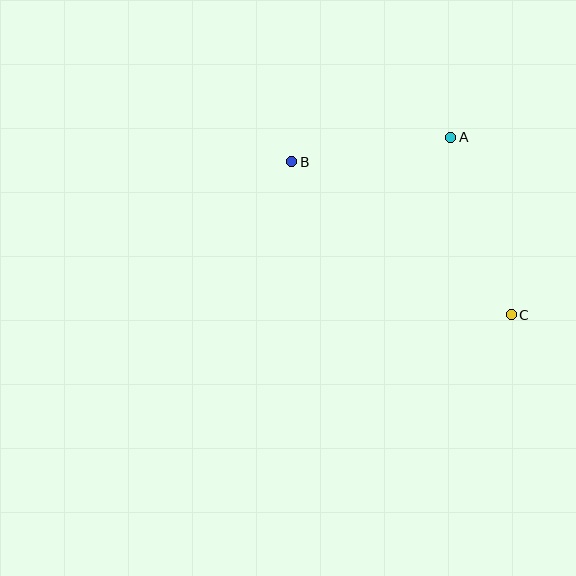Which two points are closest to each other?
Points A and B are closest to each other.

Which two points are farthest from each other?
Points B and C are farthest from each other.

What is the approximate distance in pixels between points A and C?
The distance between A and C is approximately 188 pixels.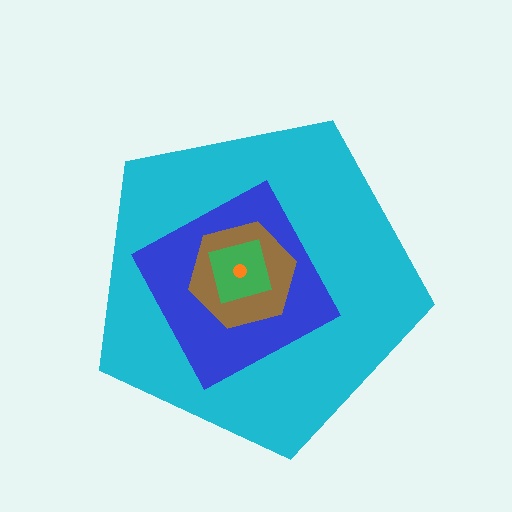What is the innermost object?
The orange circle.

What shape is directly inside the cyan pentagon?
The blue diamond.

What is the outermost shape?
The cyan pentagon.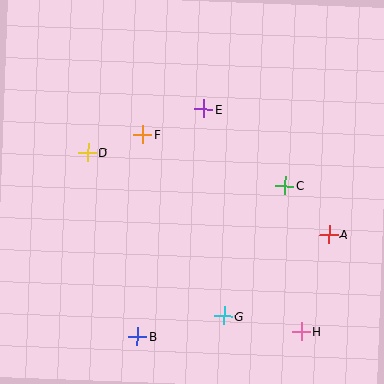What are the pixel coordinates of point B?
Point B is at (137, 336).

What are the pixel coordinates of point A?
Point A is at (329, 234).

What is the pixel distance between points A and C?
The distance between A and C is 65 pixels.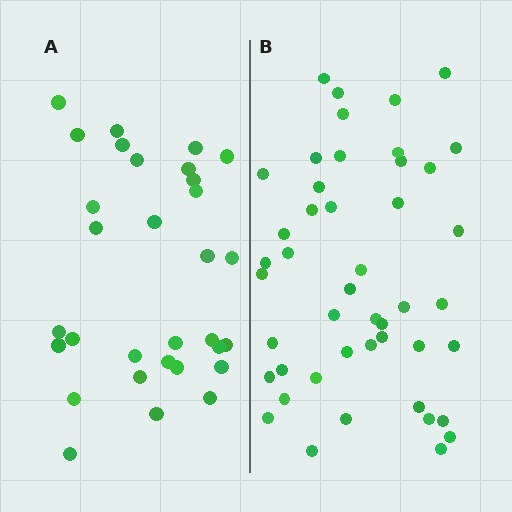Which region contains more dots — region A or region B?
Region B (the right region) has more dots.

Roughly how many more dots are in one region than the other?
Region B has approximately 15 more dots than region A.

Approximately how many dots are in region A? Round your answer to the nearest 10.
About 30 dots. (The exact count is 31, which rounds to 30.)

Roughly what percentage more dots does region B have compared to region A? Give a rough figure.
About 50% more.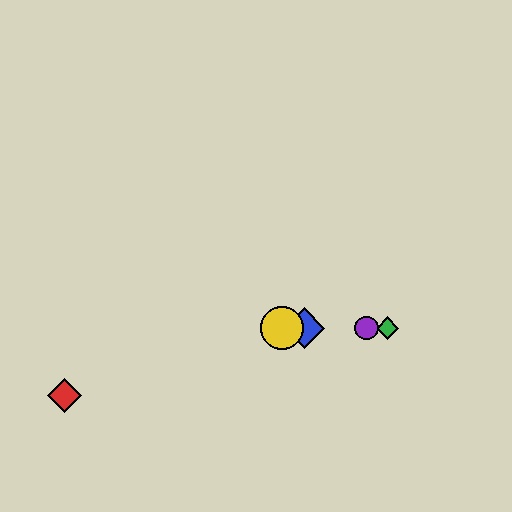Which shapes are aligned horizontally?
The blue diamond, the green diamond, the yellow circle, the purple circle are aligned horizontally.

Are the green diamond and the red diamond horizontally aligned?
No, the green diamond is at y≈328 and the red diamond is at y≈396.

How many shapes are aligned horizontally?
4 shapes (the blue diamond, the green diamond, the yellow circle, the purple circle) are aligned horizontally.